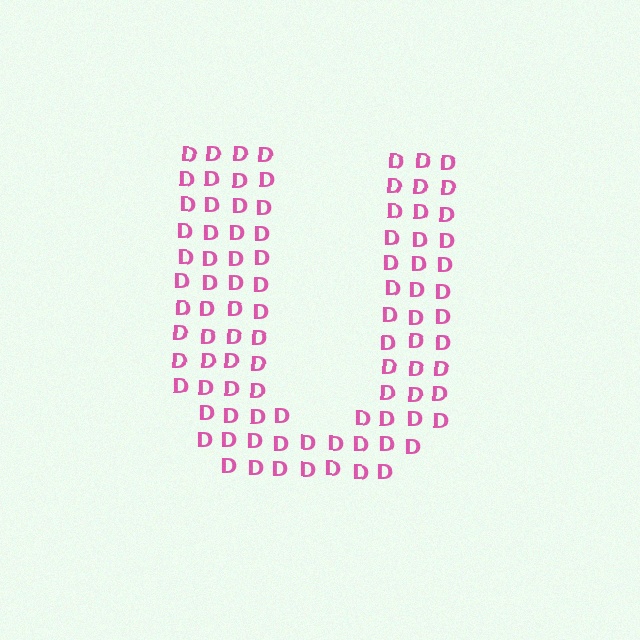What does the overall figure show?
The overall figure shows the letter U.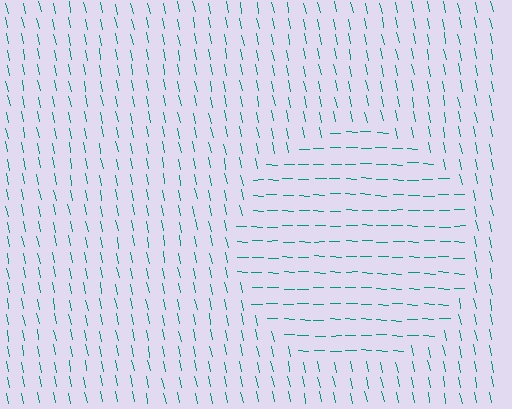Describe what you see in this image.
The image is filled with small teal line segments. A circle region in the image has lines oriented differently from the surrounding lines, creating a visible texture boundary.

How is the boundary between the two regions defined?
The boundary is defined purely by a change in line orientation (approximately 77 degrees difference). All lines are the same color and thickness.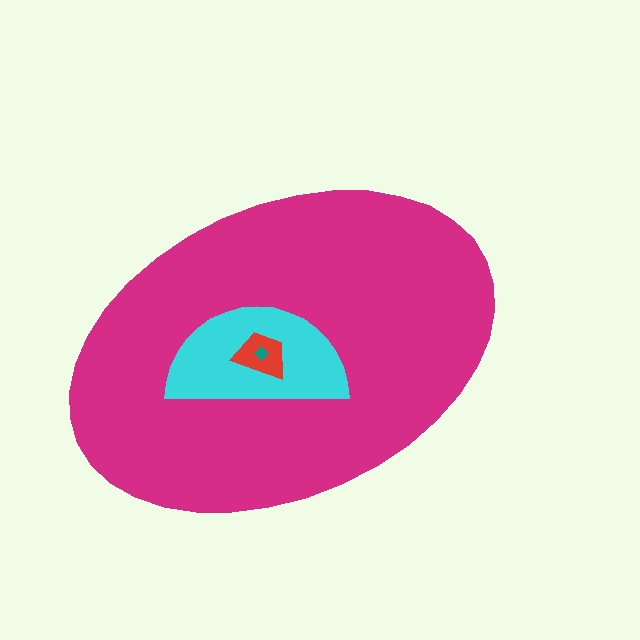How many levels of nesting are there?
4.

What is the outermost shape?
The magenta ellipse.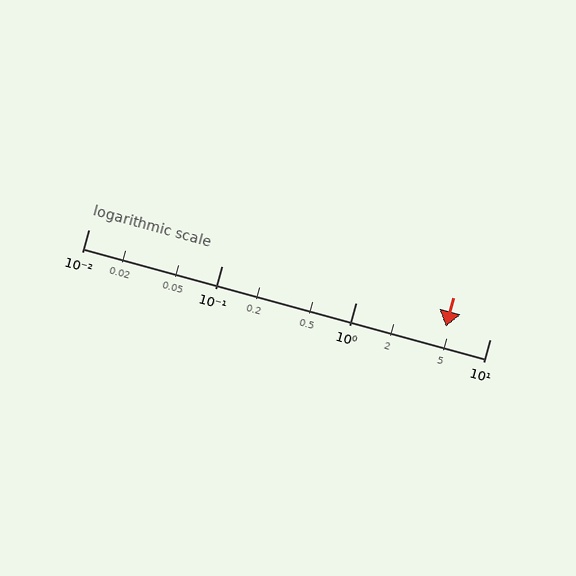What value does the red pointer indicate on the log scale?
The pointer indicates approximately 4.7.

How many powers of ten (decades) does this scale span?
The scale spans 3 decades, from 0.01 to 10.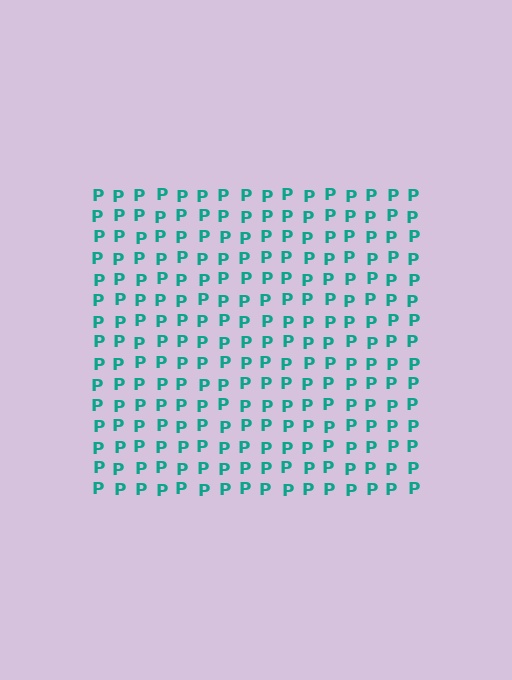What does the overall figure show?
The overall figure shows a square.